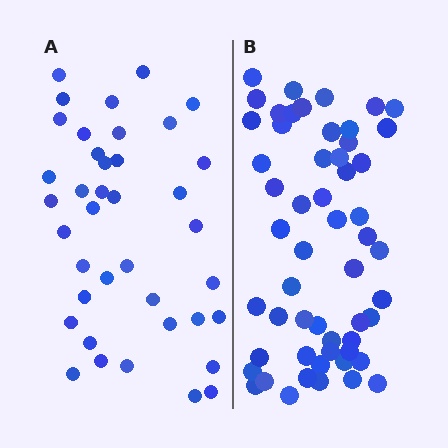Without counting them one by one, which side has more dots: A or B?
Region B (the right region) has more dots.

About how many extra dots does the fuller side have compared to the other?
Region B has approximately 15 more dots than region A.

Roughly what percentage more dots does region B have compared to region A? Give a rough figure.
About 40% more.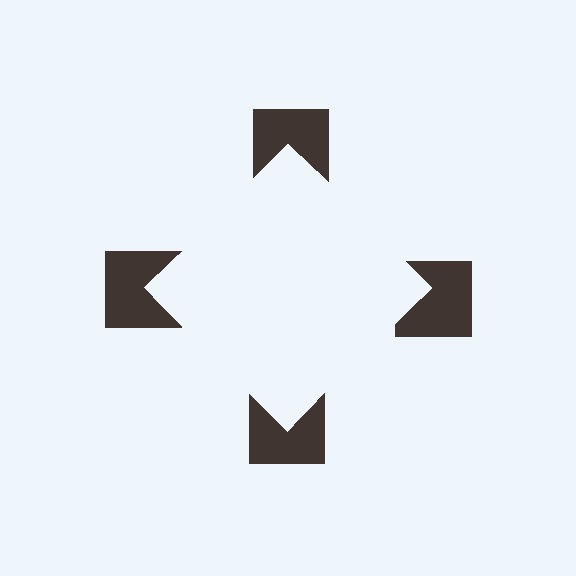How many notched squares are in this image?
There are 4 — one at each vertex of the illusory square.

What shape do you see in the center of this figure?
An illusory square — its edges are inferred from the aligned wedge cuts in the notched squares, not physically drawn.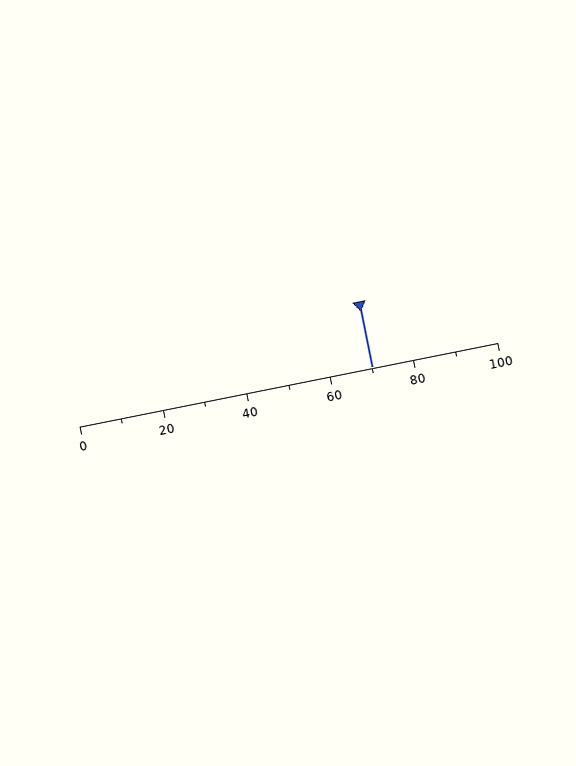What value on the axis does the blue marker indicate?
The marker indicates approximately 70.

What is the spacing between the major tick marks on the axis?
The major ticks are spaced 20 apart.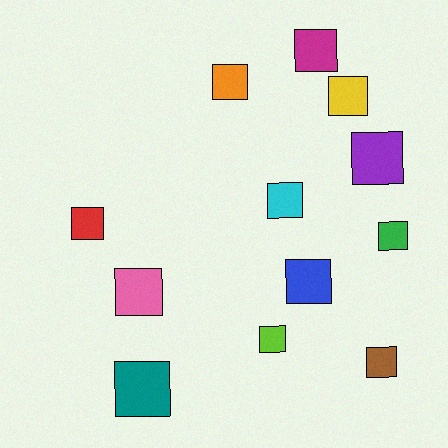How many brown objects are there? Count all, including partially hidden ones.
There is 1 brown object.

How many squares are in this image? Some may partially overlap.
There are 12 squares.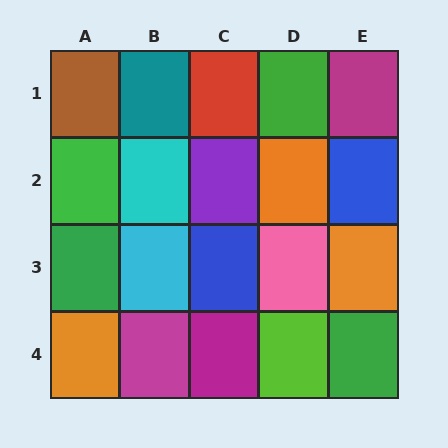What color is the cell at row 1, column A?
Brown.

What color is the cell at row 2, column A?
Green.